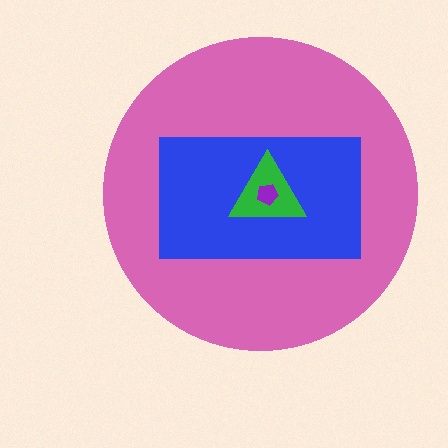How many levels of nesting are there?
4.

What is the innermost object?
The purple pentagon.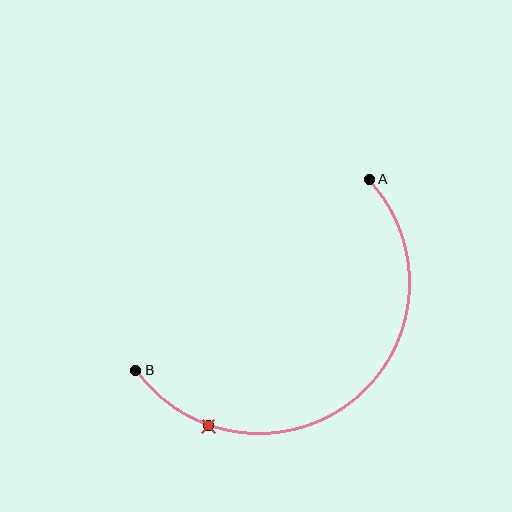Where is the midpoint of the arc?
The arc midpoint is the point on the curve farthest from the straight line joining A and B. It sits below and to the right of that line.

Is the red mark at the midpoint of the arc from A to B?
No. The red mark lies on the arc but is closer to endpoint B. The arc midpoint would be at the point on the curve equidistant along the arc from both A and B.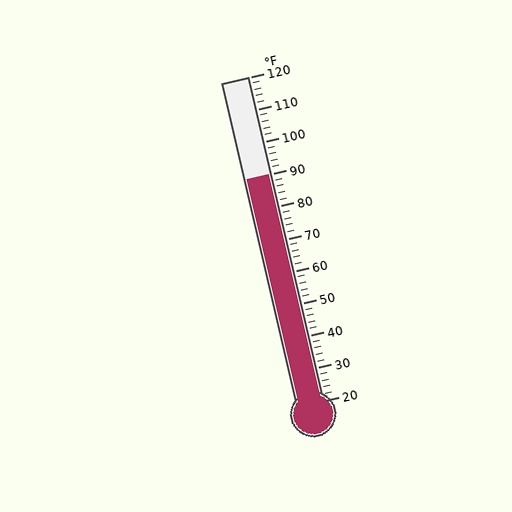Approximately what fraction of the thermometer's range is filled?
The thermometer is filled to approximately 70% of its range.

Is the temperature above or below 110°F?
The temperature is below 110°F.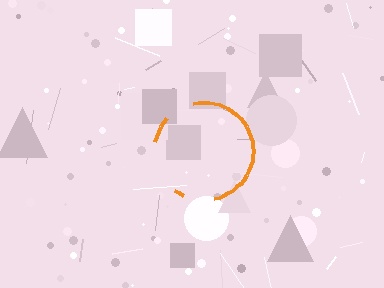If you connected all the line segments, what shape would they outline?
They would outline a circle.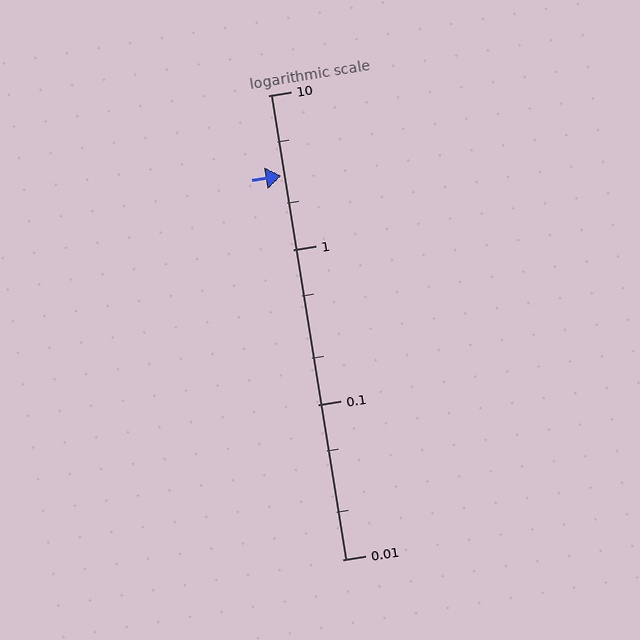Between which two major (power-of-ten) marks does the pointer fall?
The pointer is between 1 and 10.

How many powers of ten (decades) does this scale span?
The scale spans 3 decades, from 0.01 to 10.